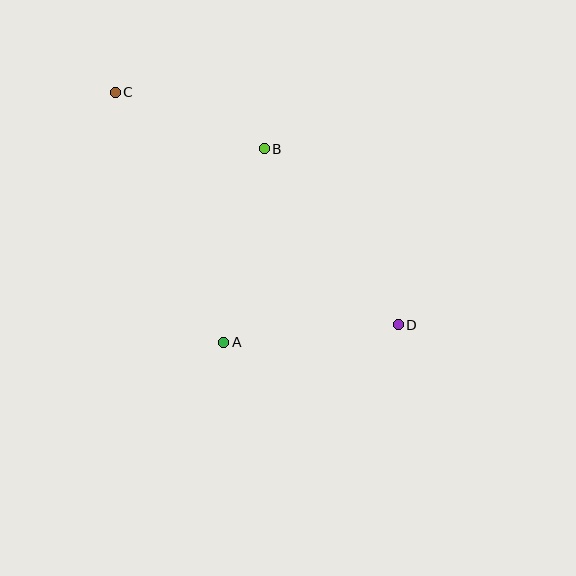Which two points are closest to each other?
Points B and C are closest to each other.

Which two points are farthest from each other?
Points C and D are farthest from each other.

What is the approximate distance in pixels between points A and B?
The distance between A and B is approximately 198 pixels.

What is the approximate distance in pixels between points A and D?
The distance between A and D is approximately 176 pixels.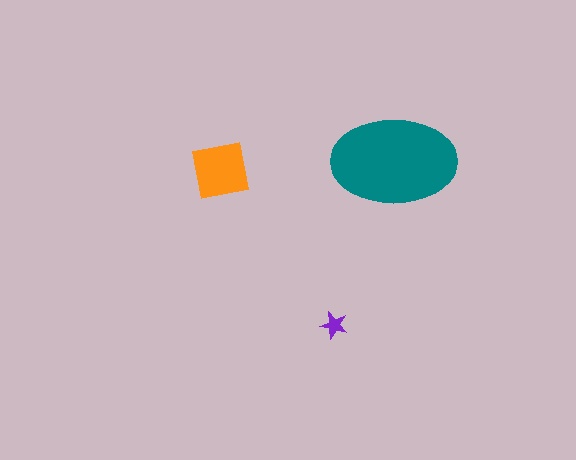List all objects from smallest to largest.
The purple star, the orange square, the teal ellipse.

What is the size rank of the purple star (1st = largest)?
3rd.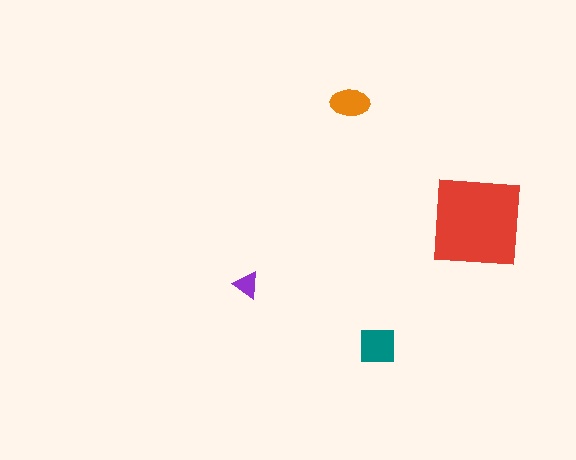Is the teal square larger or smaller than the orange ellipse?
Larger.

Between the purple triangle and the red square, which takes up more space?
The red square.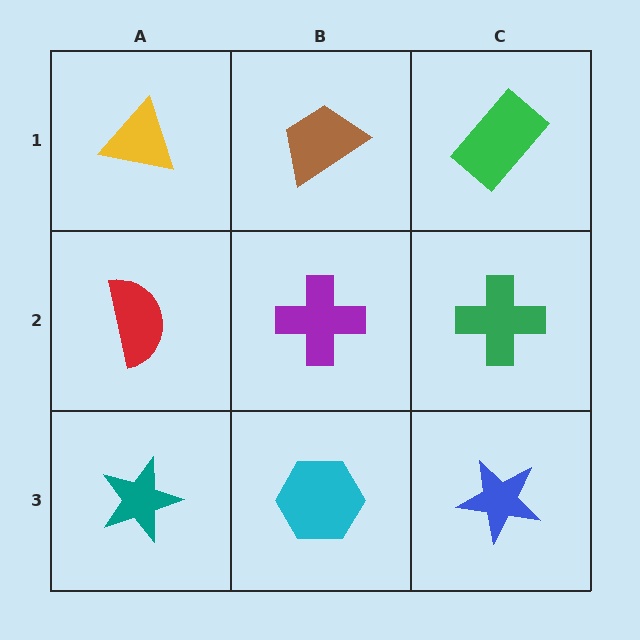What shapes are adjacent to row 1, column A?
A red semicircle (row 2, column A), a brown trapezoid (row 1, column B).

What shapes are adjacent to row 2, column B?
A brown trapezoid (row 1, column B), a cyan hexagon (row 3, column B), a red semicircle (row 2, column A), a green cross (row 2, column C).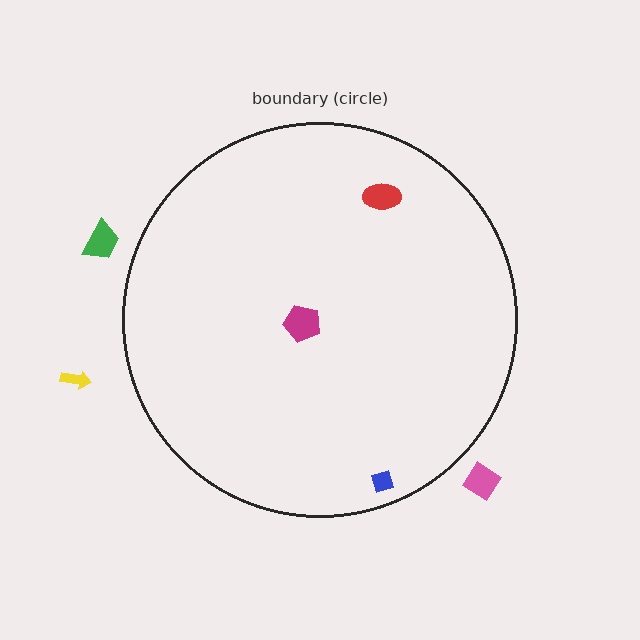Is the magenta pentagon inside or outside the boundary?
Inside.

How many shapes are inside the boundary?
3 inside, 3 outside.